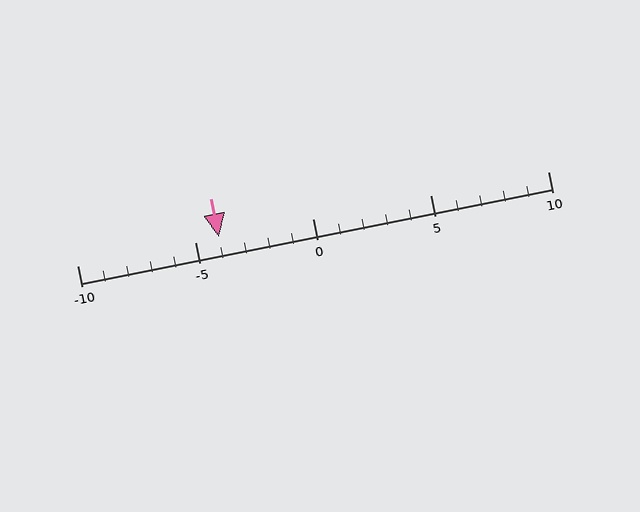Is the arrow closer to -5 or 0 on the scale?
The arrow is closer to -5.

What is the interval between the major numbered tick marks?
The major tick marks are spaced 5 units apart.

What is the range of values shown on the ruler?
The ruler shows values from -10 to 10.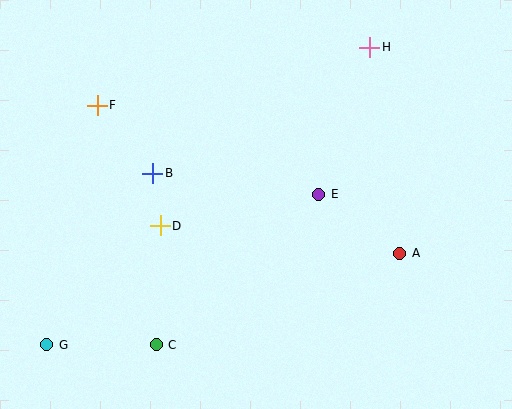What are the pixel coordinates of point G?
Point G is at (46, 345).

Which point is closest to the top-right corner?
Point H is closest to the top-right corner.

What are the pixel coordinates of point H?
Point H is at (370, 47).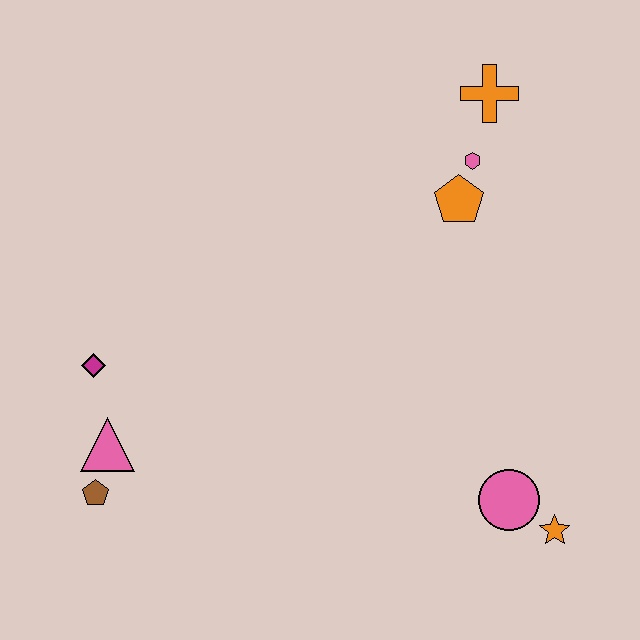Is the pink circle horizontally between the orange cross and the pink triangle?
No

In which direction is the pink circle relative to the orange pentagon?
The pink circle is below the orange pentagon.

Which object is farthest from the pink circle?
The magenta diamond is farthest from the pink circle.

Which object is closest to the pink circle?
The orange star is closest to the pink circle.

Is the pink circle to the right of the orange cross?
Yes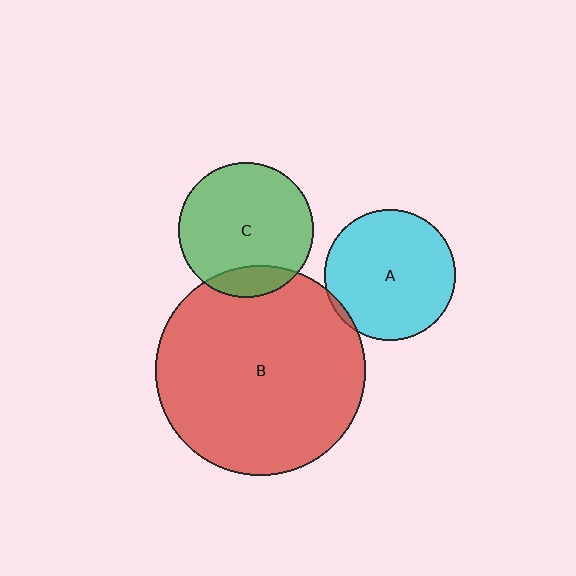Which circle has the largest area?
Circle B (red).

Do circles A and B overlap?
Yes.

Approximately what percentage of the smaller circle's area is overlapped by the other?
Approximately 5%.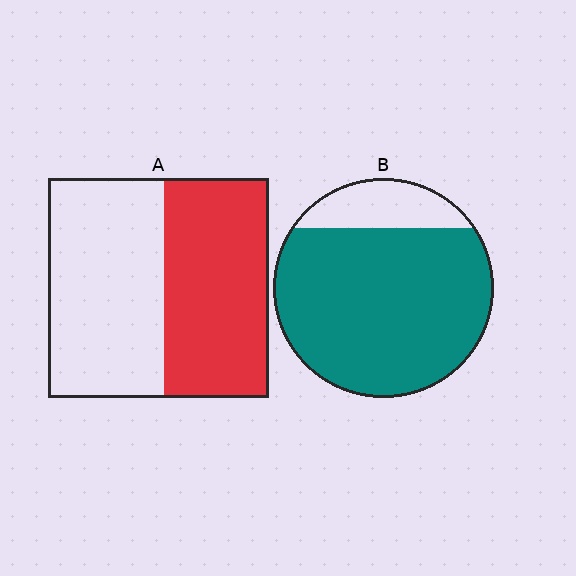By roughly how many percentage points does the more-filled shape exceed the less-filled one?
By roughly 35 percentage points (B over A).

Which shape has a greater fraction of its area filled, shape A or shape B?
Shape B.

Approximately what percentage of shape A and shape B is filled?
A is approximately 50% and B is approximately 85%.